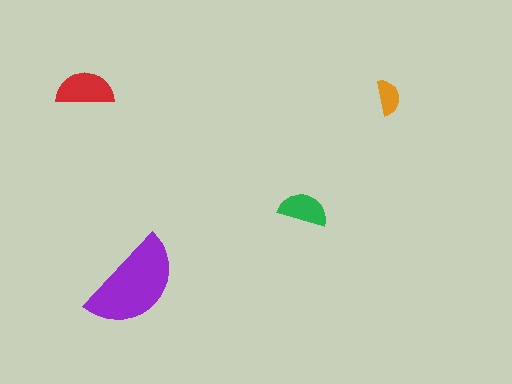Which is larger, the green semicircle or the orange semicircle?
The green one.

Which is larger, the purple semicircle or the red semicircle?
The purple one.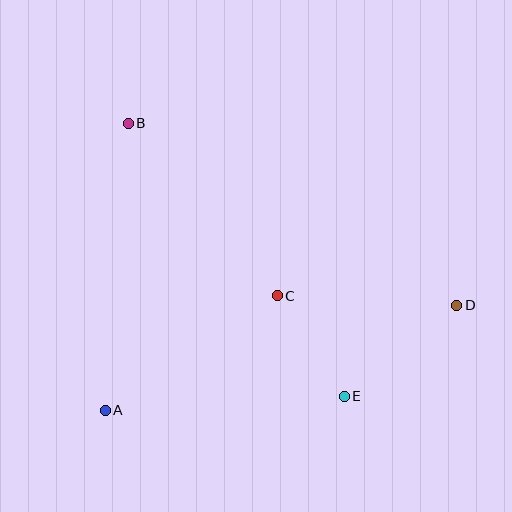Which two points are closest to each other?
Points C and E are closest to each other.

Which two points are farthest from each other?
Points B and D are farthest from each other.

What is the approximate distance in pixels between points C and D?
The distance between C and D is approximately 180 pixels.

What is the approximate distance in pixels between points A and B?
The distance between A and B is approximately 288 pixels.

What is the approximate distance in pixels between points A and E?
The distance between A and E is approximately 239 pixels.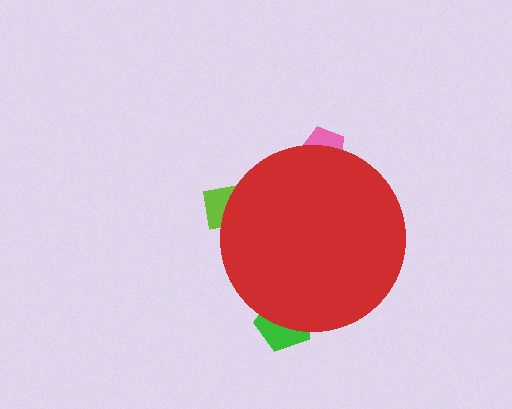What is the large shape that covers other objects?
A red circle.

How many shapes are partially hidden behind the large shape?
3 shapes are partially hidden.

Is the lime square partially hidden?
Yes, the lime square is partially hidden behind the red circle.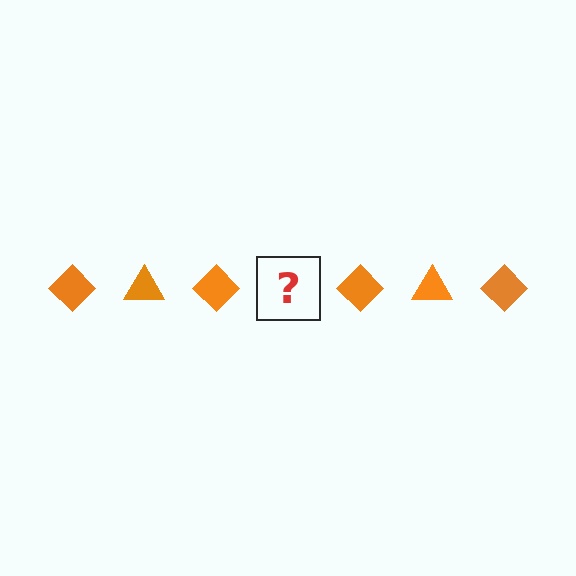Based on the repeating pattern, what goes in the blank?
The blank should be an orange triangle.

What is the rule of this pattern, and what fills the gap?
The rule is that the pattern cycles through diamond, triangle shapes in orange. The gap should be filled with an orange triangle.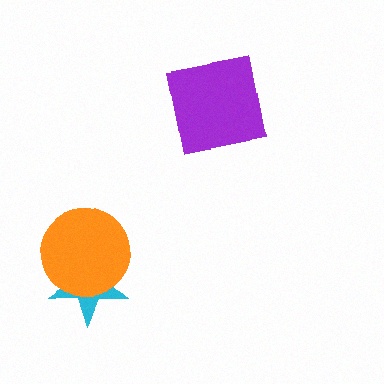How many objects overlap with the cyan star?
1 object overlaps with the cyan star.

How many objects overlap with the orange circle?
1 object overlaps with the orange circle.